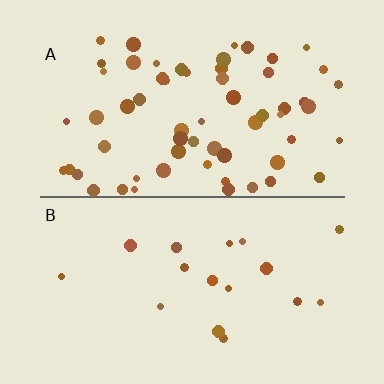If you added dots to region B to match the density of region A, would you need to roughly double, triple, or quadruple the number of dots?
Approximately quadruple.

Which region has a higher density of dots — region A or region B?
A (the top).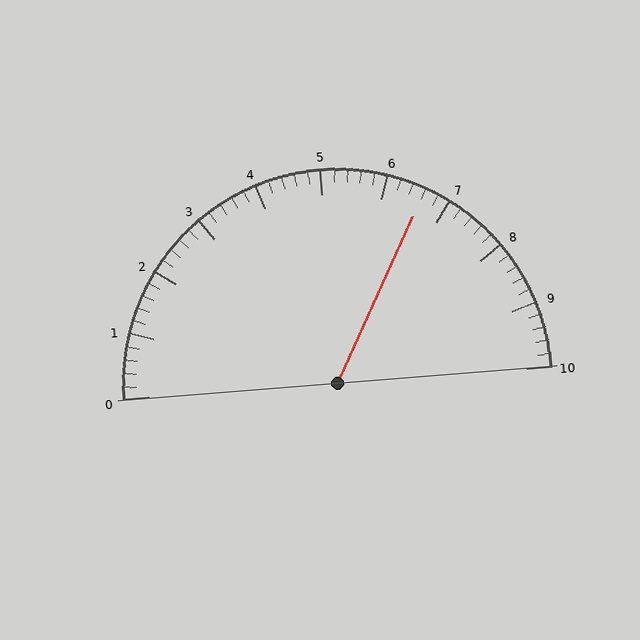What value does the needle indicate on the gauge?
The needle indicates approximately 6.6.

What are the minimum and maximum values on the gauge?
The gauge ranges from 0 to 10.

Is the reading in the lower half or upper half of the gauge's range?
The reading is in the upper half of the range (0 to 10).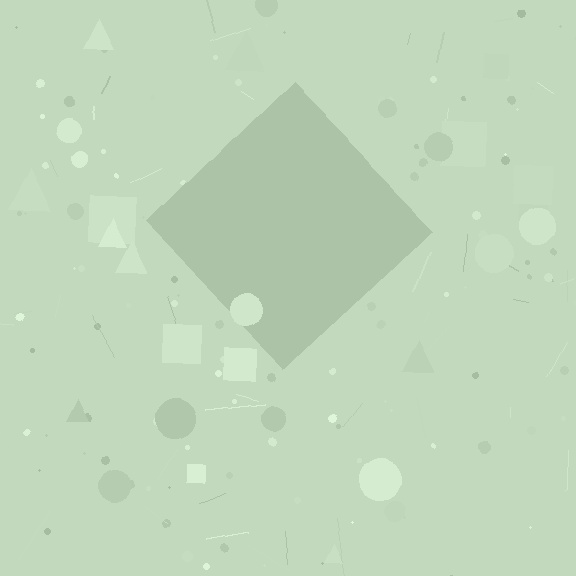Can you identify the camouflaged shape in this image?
The camouflaged shape is a diamond.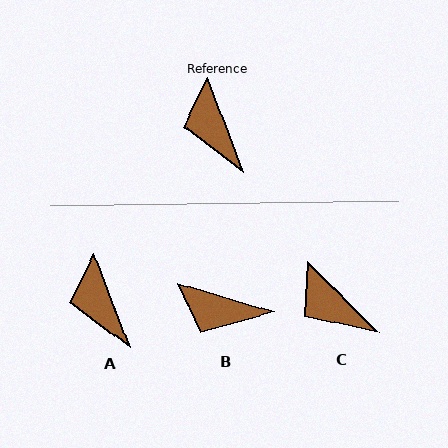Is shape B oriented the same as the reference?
No, it is off by about 52 degrees.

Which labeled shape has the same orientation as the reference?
A.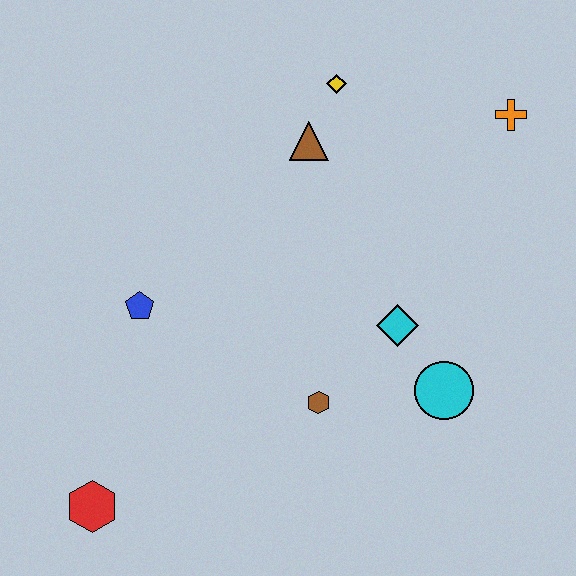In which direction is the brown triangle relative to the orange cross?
The brown triangle is to the left of the orange cross.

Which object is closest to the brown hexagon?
The cyan diamond is closest to the brown hexagon.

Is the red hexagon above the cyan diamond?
No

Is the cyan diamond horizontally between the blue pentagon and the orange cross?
Yes